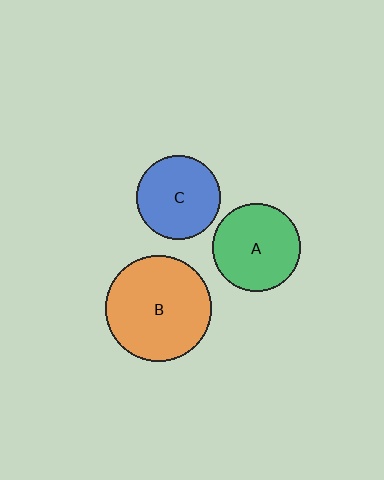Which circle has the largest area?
Circle B (orange).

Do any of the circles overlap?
No, none of the circles overlap.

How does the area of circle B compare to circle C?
Approximately 1.6 times.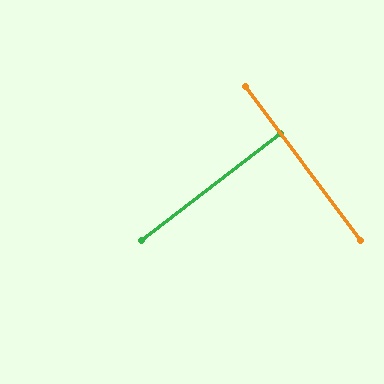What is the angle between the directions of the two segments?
Approximately 89 degrees.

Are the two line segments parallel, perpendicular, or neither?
Perpendicular — they meet at approximately 89°.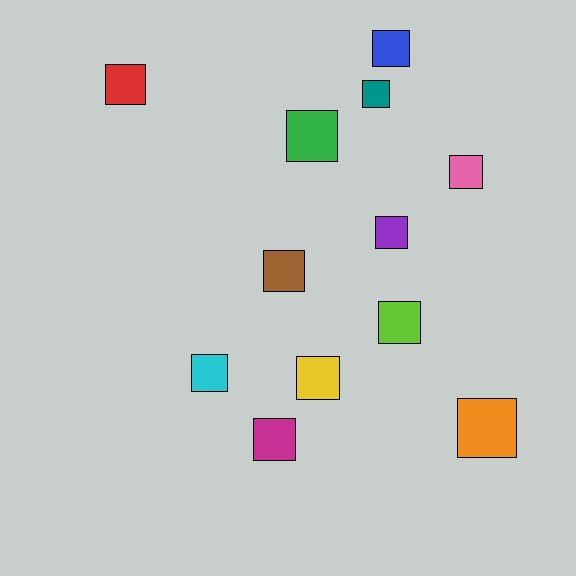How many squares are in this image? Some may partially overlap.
There are 12 squares.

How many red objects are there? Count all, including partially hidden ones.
There is 1 red object.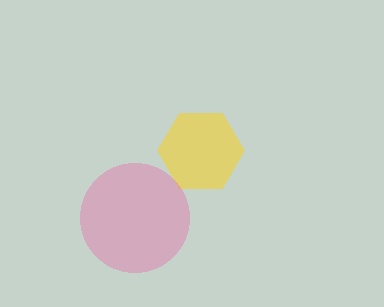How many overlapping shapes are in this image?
There are 2 overlapping shapes in the image.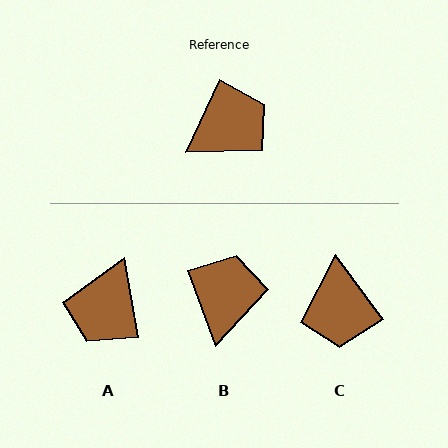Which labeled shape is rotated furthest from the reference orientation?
A, about 146 degrees away.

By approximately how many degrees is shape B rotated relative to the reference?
Approximately 46 degrees counter-clockwise.